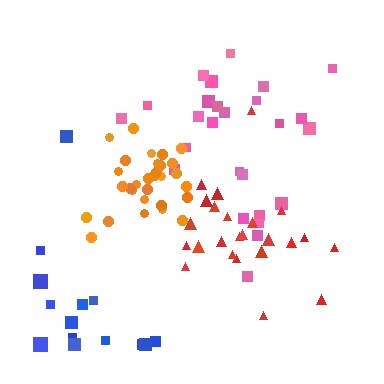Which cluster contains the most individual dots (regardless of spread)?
Orange (30).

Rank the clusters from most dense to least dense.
orange, red, pink, blue.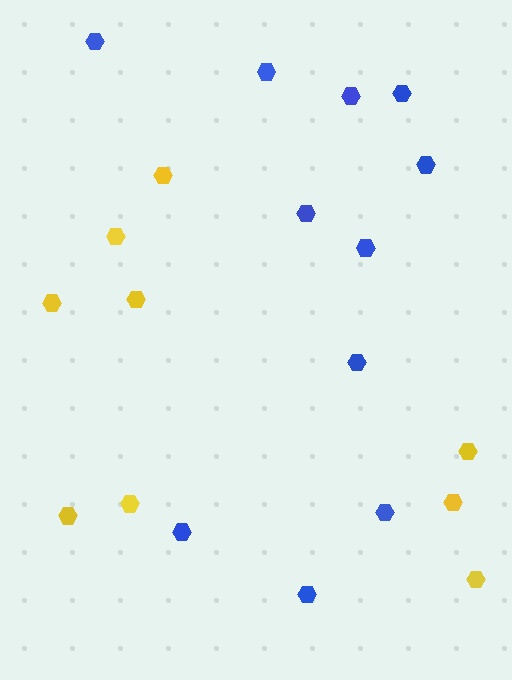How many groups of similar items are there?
There are 2 groups: one group of yellow hexagons (9) and one group of blue hexagons (11).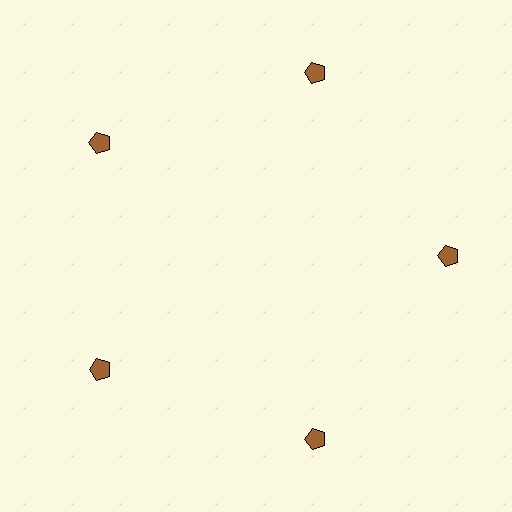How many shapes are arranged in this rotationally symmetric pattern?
There are 5 shapes, arranged in 5 groups of 1.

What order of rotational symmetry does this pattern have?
This pattern has 5-fold rotational symmetry.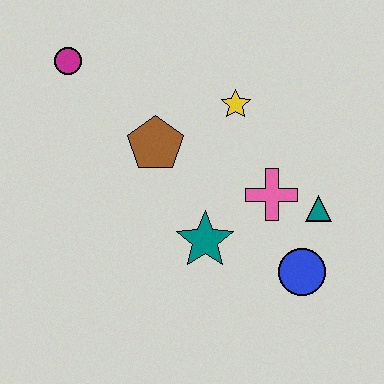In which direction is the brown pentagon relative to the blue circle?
The brown pentagon is to the left of the blue circle.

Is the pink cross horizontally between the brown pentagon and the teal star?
No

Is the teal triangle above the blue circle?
Yes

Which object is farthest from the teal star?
The magenta circle is farthest from the teal star.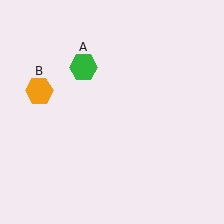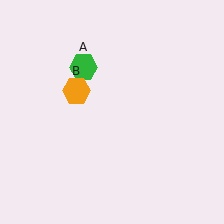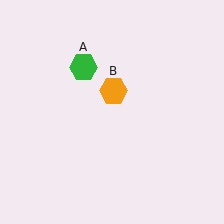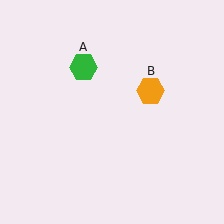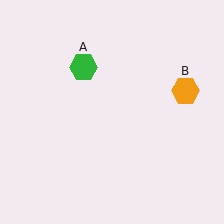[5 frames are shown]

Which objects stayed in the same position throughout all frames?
Green hexagon (object A) remained stationary.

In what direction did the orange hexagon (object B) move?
The orange hexagon (object B) moved right.